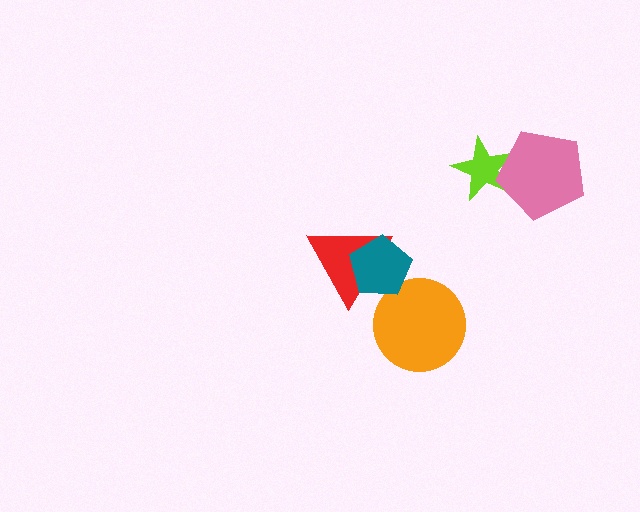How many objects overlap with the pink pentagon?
1 object overlaps with the pink pentagon.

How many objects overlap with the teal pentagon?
2 objects overlap with the teal pentagon.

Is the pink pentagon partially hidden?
No, no other shape covers it.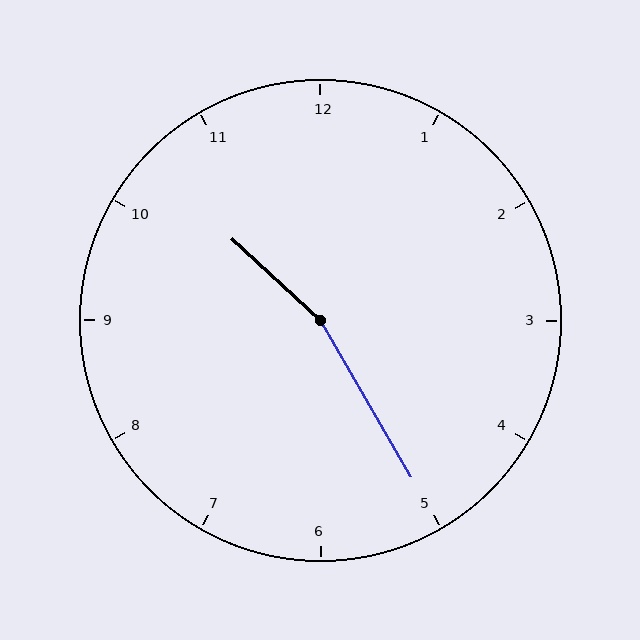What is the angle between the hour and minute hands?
Approximately 162 degrees.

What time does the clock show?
10:25.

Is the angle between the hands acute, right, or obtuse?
It is obtuse.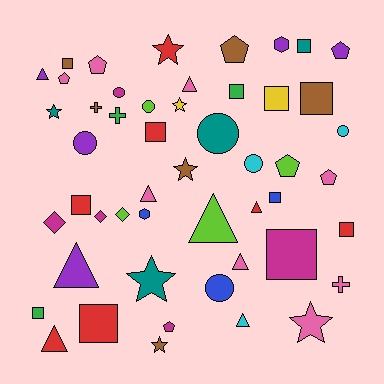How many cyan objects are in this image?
There are 3 cyan objects.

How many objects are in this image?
There are 50 objects.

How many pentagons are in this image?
There are 7 pentagons.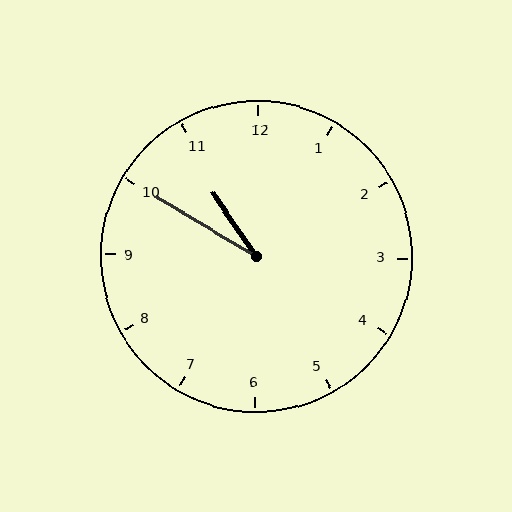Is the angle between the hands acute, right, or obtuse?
It is acute.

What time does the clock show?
10:50.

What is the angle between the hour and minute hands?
Approximately 25 degrees.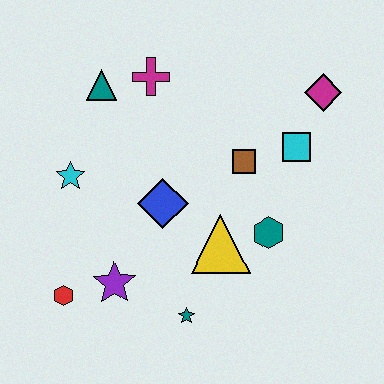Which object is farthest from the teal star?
The magenta diamond is farthest from the teal star.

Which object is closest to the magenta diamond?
The cyan square is closest to the magenta diamond.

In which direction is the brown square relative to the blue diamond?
The brown square is to the right of the blue diamond.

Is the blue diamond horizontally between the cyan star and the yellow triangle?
Yes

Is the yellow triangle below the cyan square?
Yes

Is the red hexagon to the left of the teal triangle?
Yes